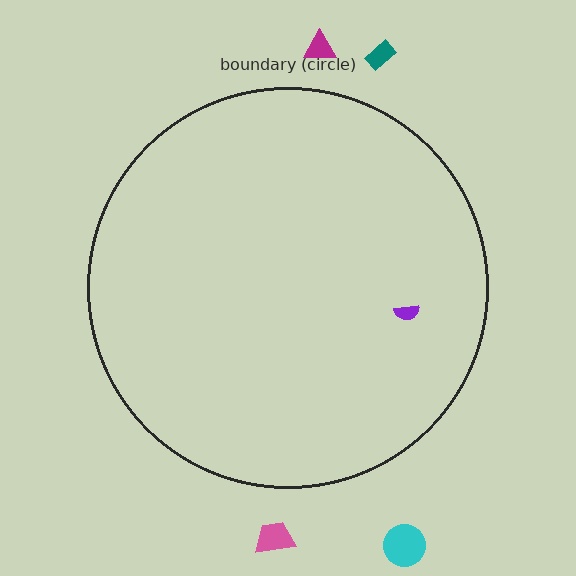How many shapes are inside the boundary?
1 inside, 4 outside.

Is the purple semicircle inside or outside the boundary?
Inside.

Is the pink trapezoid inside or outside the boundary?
Outside.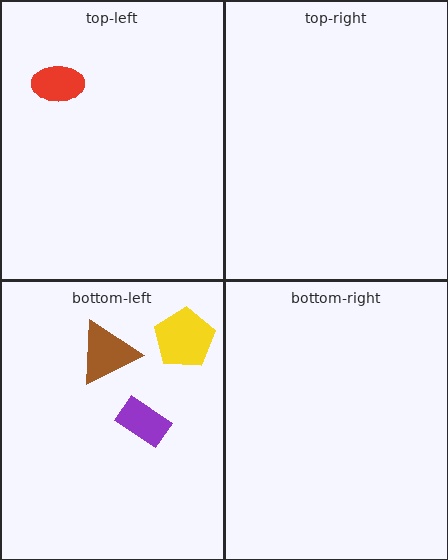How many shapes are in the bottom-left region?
3.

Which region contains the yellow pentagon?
The bottom-left region.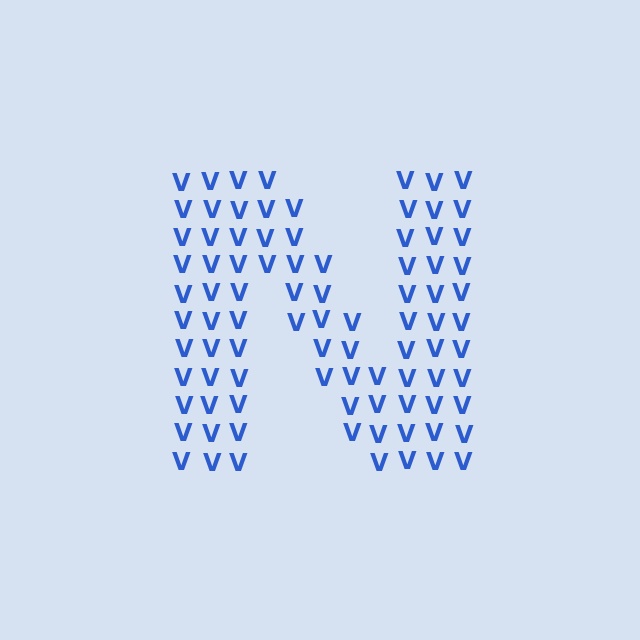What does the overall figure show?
The overall figure shows the letter N.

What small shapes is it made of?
It is made of small letter V's.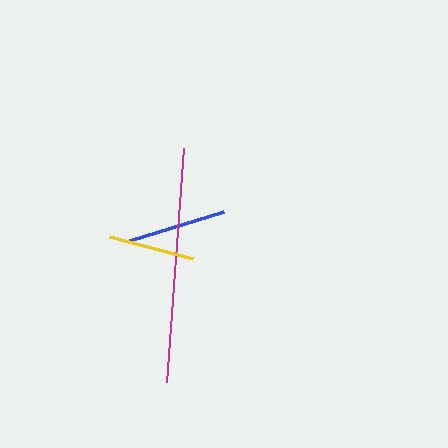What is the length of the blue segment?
The blue segment is approximately 98 pixels long.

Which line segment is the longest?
The magenta line is the longest at approximately 235 pixels.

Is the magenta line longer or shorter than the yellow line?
The magenta line is longer than the yellow line.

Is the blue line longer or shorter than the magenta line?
The magenta line is longer than the blue line.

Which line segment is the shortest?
The yellow line is the shortest at approximately 86 pixels.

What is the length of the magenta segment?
The magenta segment is approximately 235 pixels long.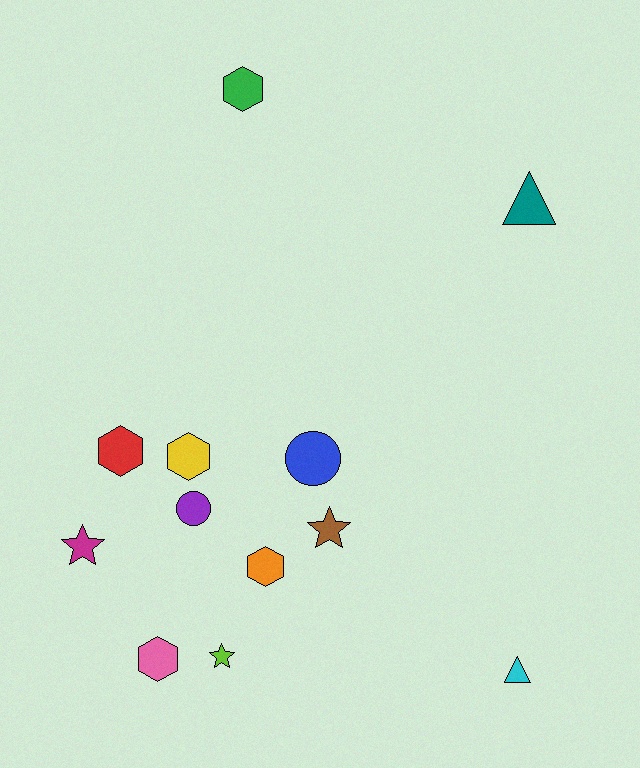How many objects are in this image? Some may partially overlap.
There are 12 objects.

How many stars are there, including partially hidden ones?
There are 3 stars.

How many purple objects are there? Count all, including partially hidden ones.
There is 1 purple object.